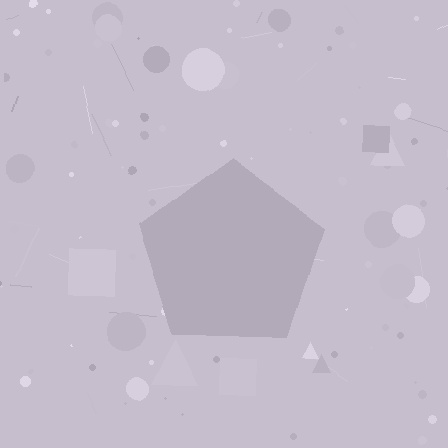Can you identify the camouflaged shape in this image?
The camouflaged shape is a pentagon.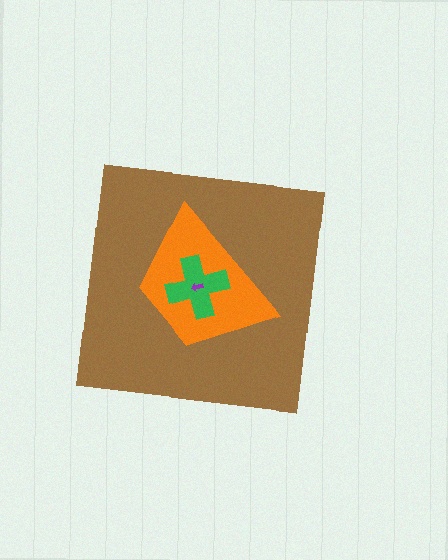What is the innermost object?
The purple arrow.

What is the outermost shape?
The brown square.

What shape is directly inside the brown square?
The orange trapezoid.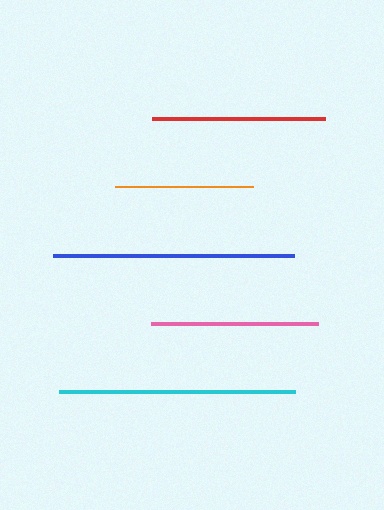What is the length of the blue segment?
The blue segment is approximately 241 pixels long.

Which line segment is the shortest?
The orange line is the shortest at approximately 138 pixels.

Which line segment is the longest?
The blue line is the longest at approximately 241 pixels.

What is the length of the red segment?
The red segment is approximately 173 pixels long.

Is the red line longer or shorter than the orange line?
The red line is longer than the orange line.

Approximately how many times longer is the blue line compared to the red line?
The blue line is approximately 1.4 times the length of the red line.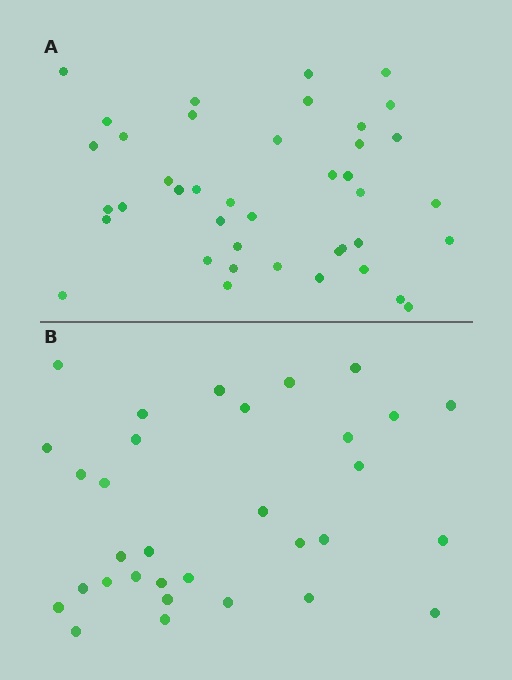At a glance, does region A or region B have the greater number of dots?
Region A (the top region) has more dots.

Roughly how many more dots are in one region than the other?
Region A has roughly 8 or so more dots than region B.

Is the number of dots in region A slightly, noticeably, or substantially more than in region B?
Region A has noticeably more, but not dramatically so. The ratio is roughly 1.3 to 1.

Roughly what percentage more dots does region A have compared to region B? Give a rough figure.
About 30% more.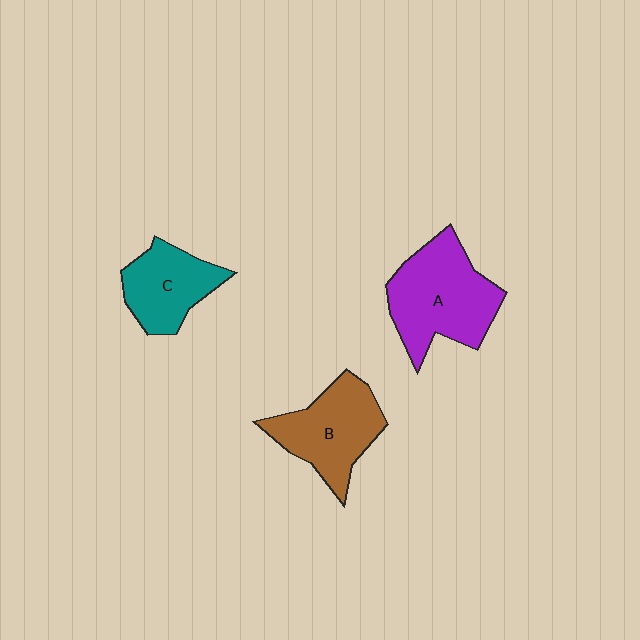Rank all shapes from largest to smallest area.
From largest to smallest: A (purple), B (brown), C (teal).